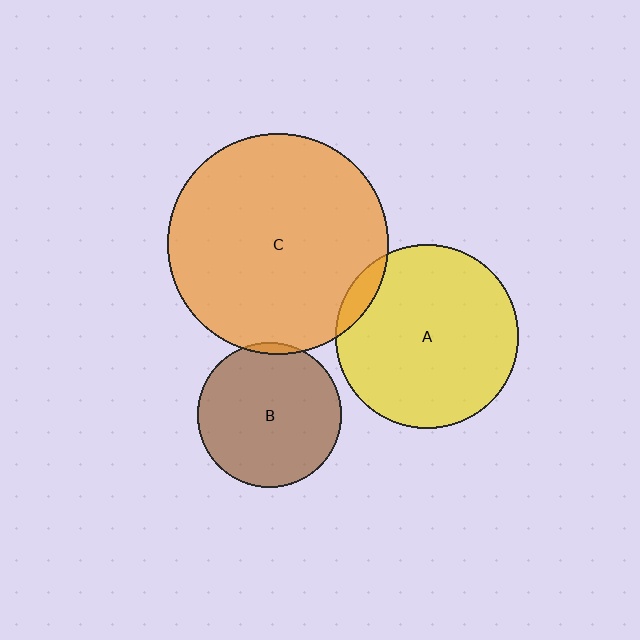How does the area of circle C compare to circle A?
Approximately 1.4 times.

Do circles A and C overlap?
Yes.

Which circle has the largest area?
Circle C (orange).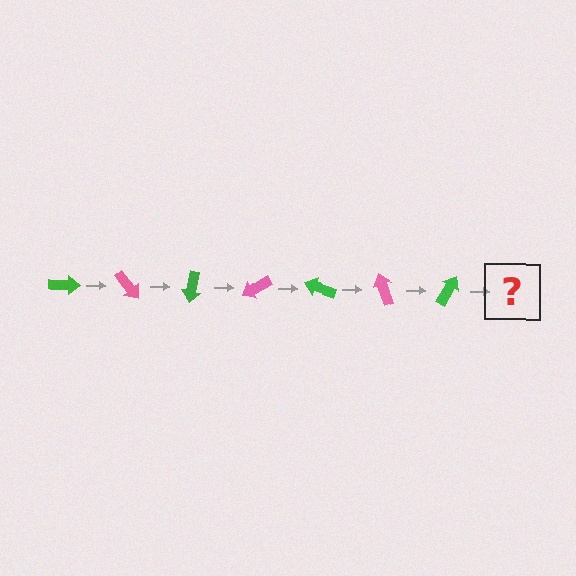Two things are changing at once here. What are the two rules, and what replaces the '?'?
The two rules are that it rotates 50 degrees each step and the color cycles through green and pink. The '?' should be a pink arrow, rotated 350 degrees from the start.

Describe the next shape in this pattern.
It should be a pink arrow, rotated 350 degrees from the start.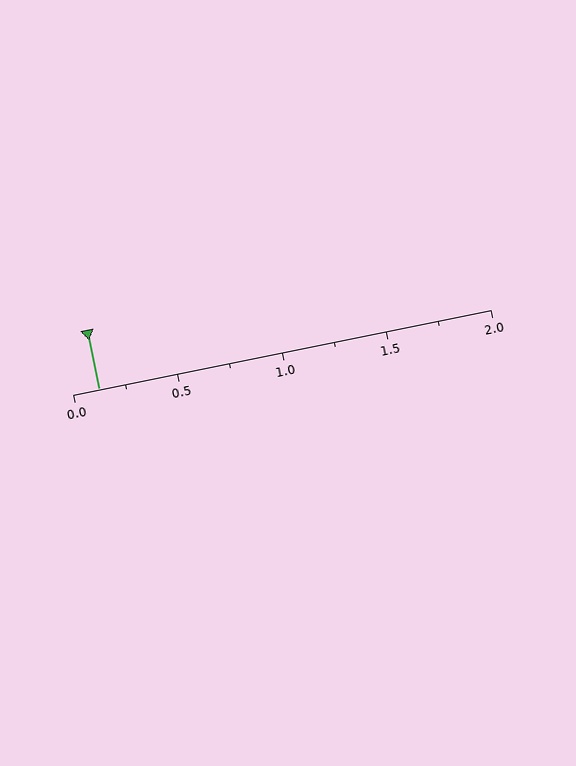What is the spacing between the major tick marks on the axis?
The major ticks are spaced 0.5 apart.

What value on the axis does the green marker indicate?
The marker indicates approximately 0.12.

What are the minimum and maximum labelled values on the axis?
The axis runs from 0.0 to 2.0.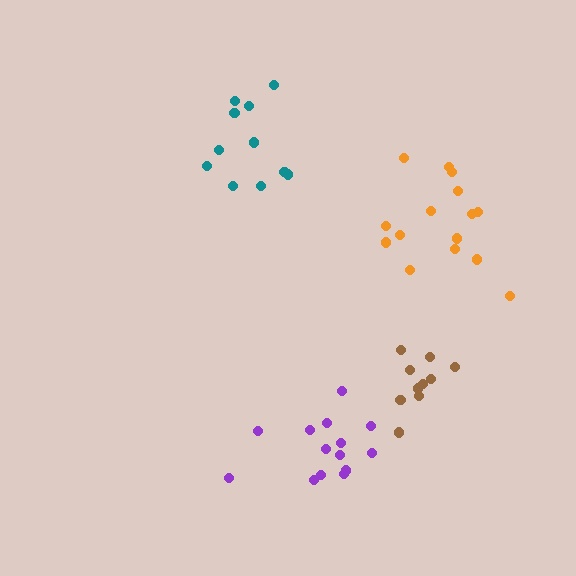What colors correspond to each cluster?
The clusters are colored: brown, orange, teal, purple.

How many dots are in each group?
Group 1: 10 dots, Group 2: 15 dots, Group 3: 11 dots, Group 4: 14 dots (50 total).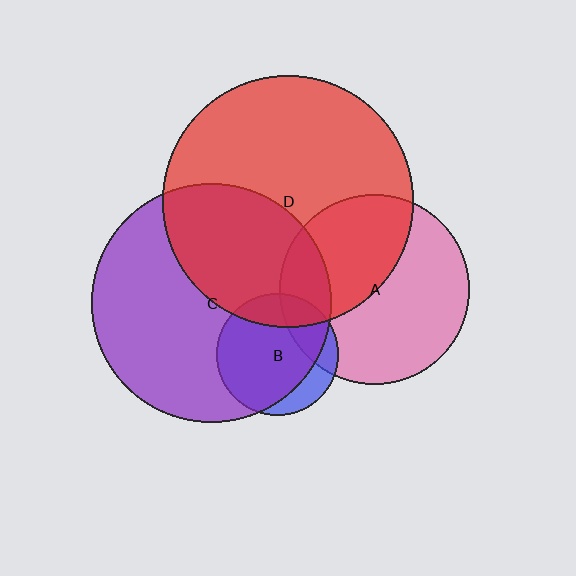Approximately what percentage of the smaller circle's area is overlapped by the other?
Approximately 25%.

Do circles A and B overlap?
Yes.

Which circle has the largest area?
Circle D (red).